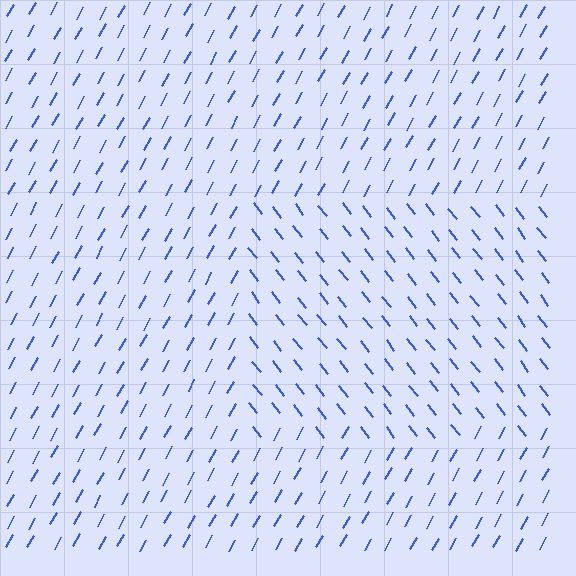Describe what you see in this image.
The image is filled with small blue line segments. A rectangle region in the image has lines oriented differently from the surrounding lines, creating a visible texture boundary.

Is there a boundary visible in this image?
Yes, there is a texture boundary formed by a change in line orientation.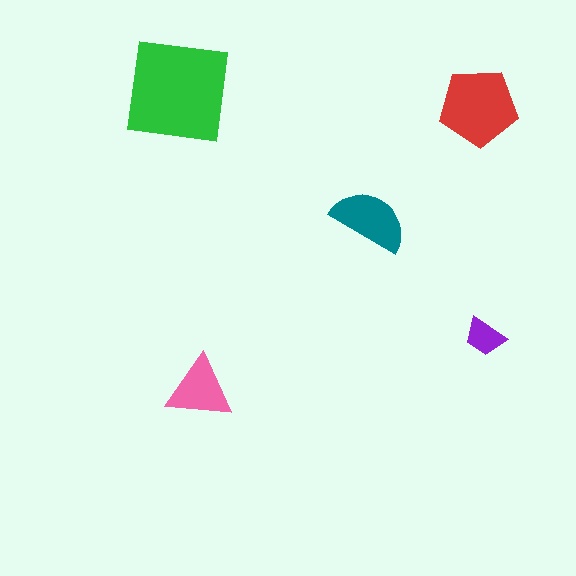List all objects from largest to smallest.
The green square, the red pentagon, the teal semicircle, the pink triangle, the purple trapezoid.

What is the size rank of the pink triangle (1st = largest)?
4th.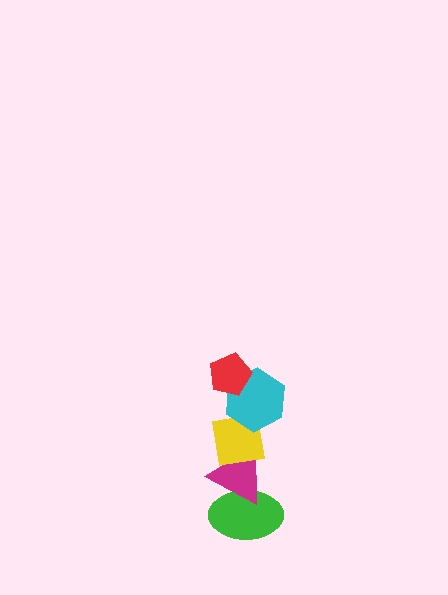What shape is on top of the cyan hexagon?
The red pentagon is on top of the cyan hexagon.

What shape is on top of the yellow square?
The cyan hexagon is on top of the yellow square.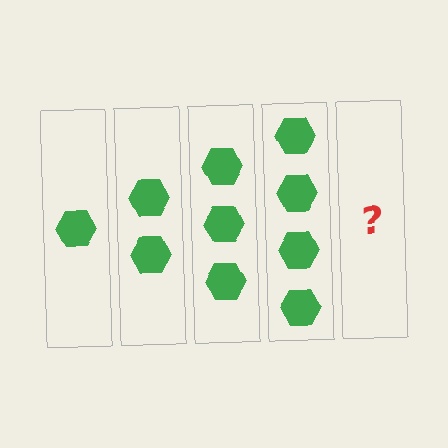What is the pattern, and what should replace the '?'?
The pattern is that each step adds one more hexagon. The '?' should be 5 hexagons.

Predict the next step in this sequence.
The next step is 5 hexagons.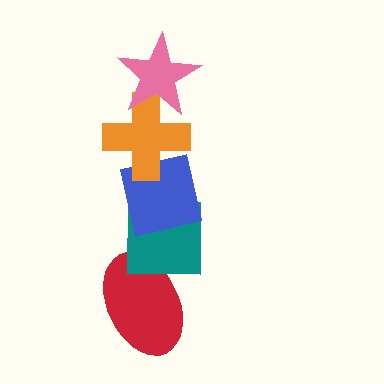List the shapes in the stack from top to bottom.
From top to bottom: the pink star, the orange cross, the blue square, the teal square, the red ellipse.